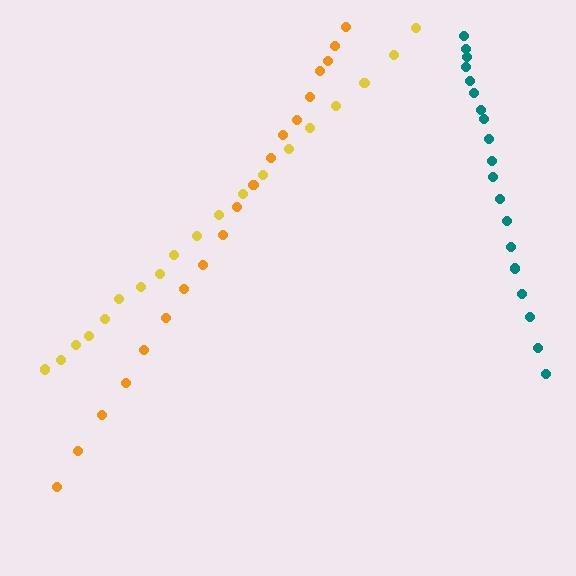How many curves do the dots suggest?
There are 3 distinct paths.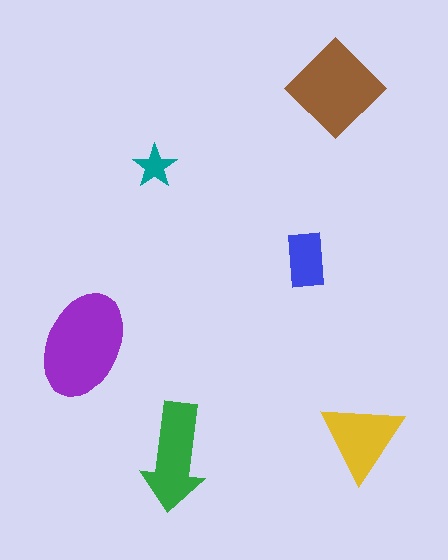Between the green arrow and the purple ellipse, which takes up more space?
The purple ellipse.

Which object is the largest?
The purple ellipse.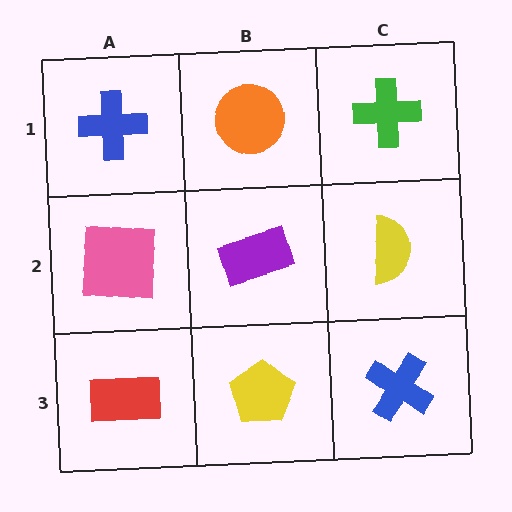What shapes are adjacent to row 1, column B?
A purple rectangle (row 2, column B), a blue cross (row 1, column A), a green cross (row 1, column C).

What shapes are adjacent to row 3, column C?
A yellow semicircle (row 2, column C), a yellow pentagon (row 3, column B).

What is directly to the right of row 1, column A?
An orange circle.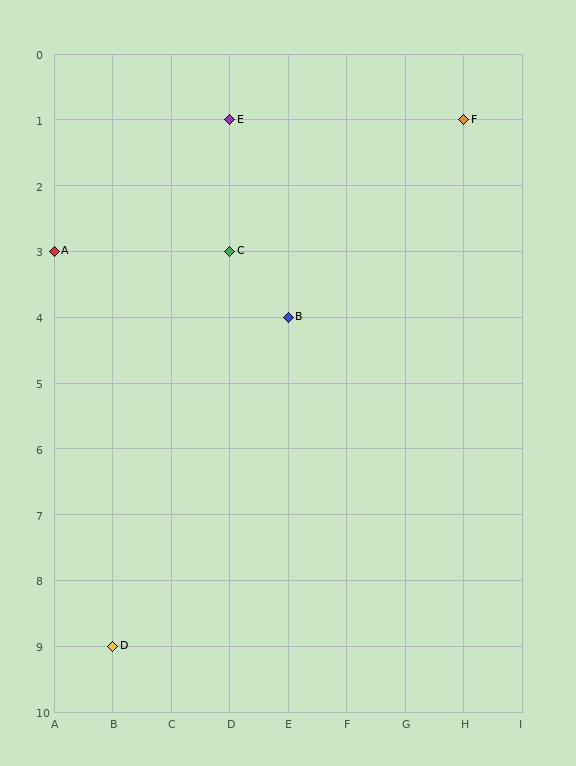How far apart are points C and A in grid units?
Points C and A are 3 columns apart.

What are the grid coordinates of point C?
Point C is at grid coordinates (D, 3).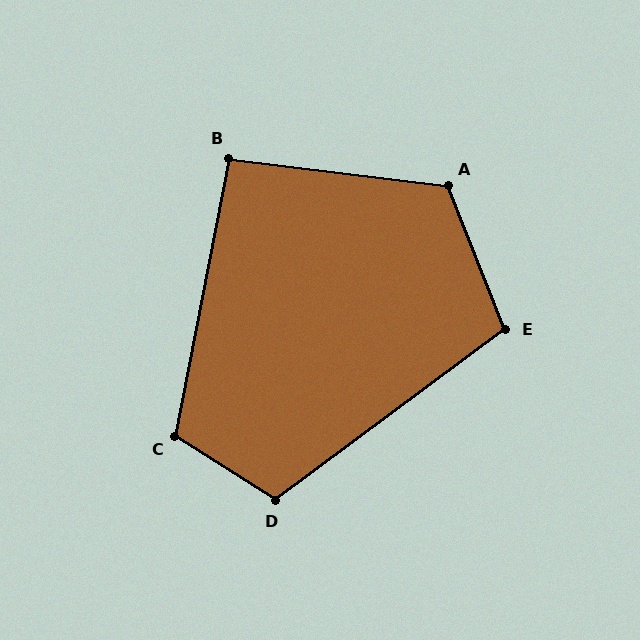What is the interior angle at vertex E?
Approximately 105 degrees (obtuse).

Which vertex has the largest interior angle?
A, at approximately 119 degrees.